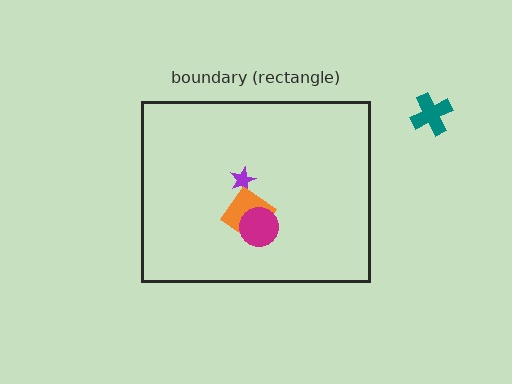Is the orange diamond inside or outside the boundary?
Inside.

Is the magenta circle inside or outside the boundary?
Inside.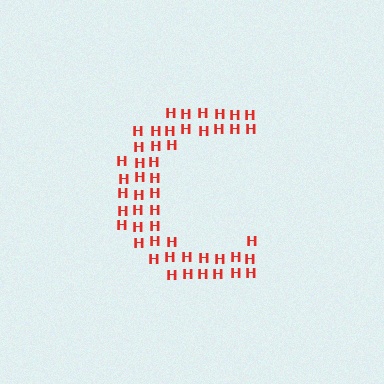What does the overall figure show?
The overall figure shows the letter C.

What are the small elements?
The small elements are letter H's.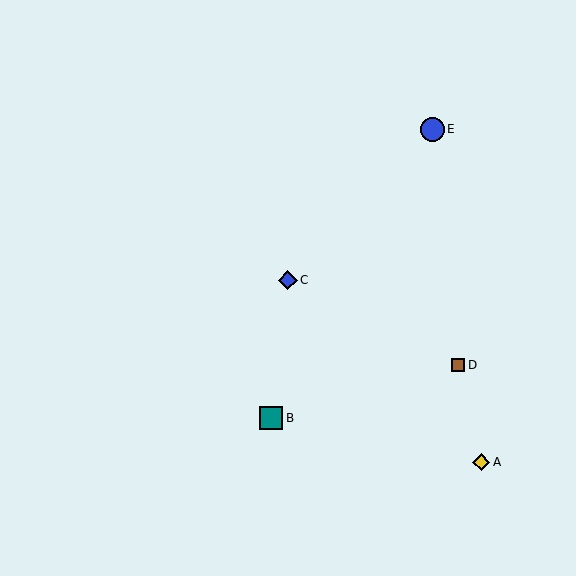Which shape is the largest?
The blue circle (labeled E) is the largest.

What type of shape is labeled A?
Shape A is a yellow diamond.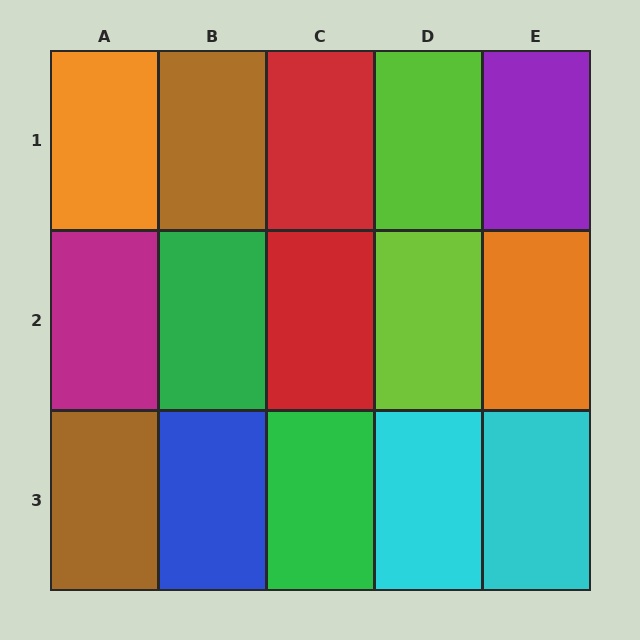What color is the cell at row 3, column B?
Blue.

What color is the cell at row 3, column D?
Cyan.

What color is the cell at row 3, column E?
Cyan.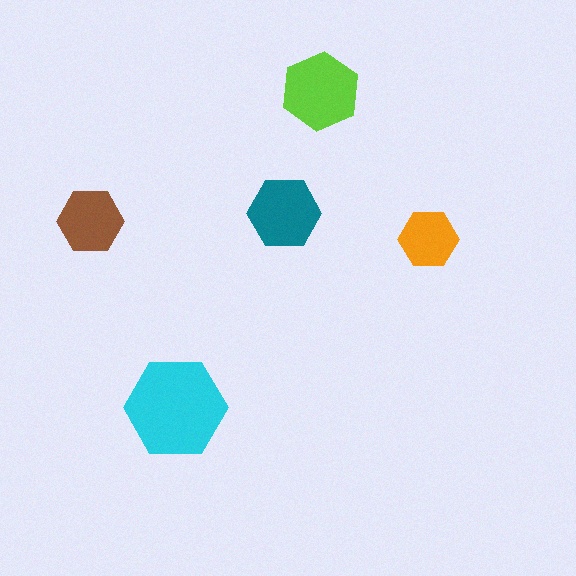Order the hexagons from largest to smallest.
the cyan one, the lime one, the teal one, the brown one, the orange one.